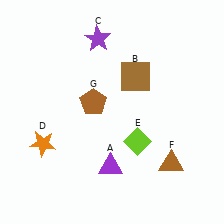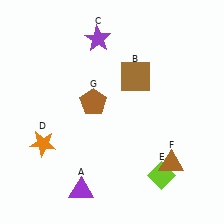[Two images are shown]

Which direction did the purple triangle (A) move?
The purple triangle (A) moved left.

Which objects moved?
The objects that moved are: the purple triangle (A), the lime diamond (E).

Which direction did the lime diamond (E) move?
The lime diamond (E) moved down.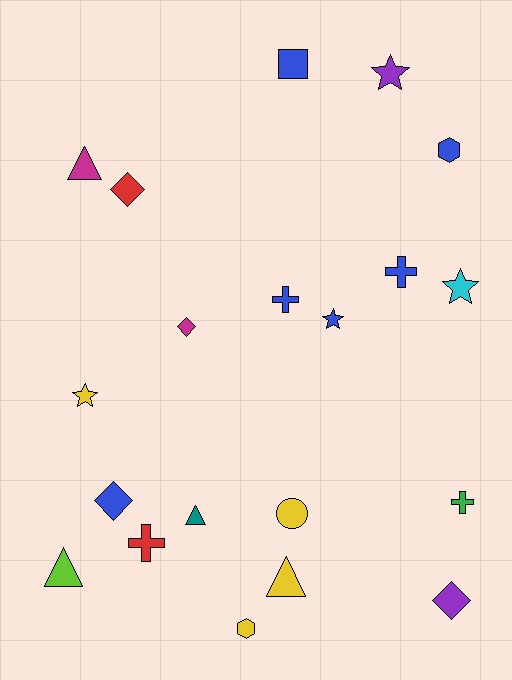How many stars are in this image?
There are 4 stars.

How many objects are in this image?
There are 20 objects.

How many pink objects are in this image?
There are no pink objects.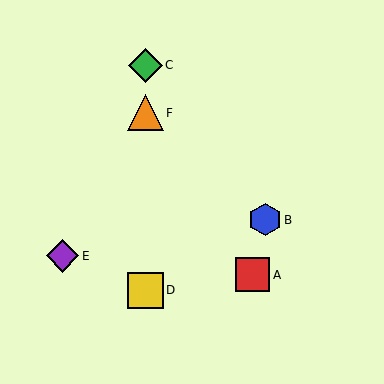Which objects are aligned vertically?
Objects C, D, F are aligned vertically.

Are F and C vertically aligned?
Yes, both are at x≈145.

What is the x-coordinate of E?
Object E is at x≈62.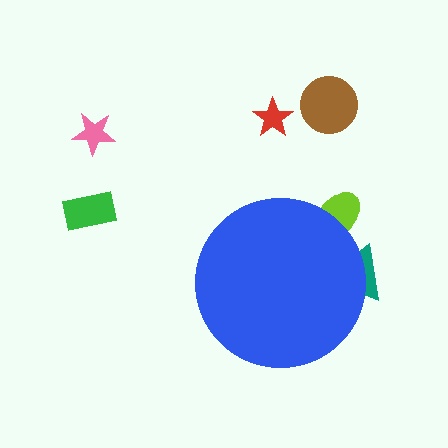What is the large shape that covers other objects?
A blue circle.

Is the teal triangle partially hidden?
Yes, the teal triangle is partially hidden behind the blue circle.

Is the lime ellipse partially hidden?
Yes, the lime ellipse is partially hidden behind the blue circle.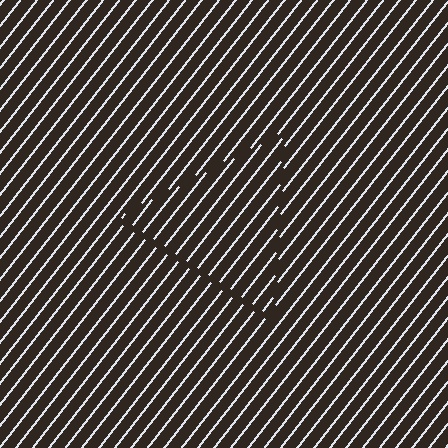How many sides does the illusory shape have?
3 sides — the line-ends trace a triangle.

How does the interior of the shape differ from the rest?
The interior of the shape contains the same grating, shifted by half a period — the contour is defined by the phase discontinuity where line-ends from the inner and outer gratings abut.